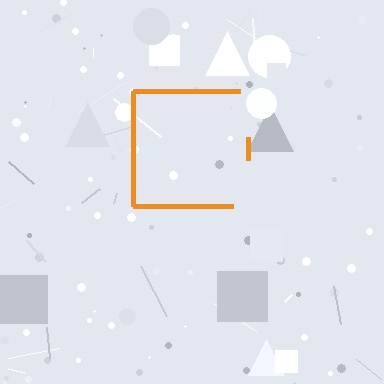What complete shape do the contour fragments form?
The contour fragments form a square.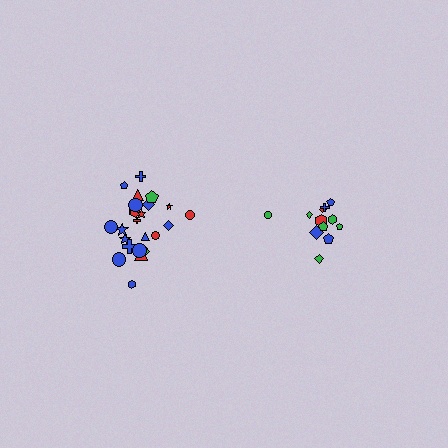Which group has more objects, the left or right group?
The left group.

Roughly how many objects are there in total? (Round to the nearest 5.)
Roughly 35 objects in total.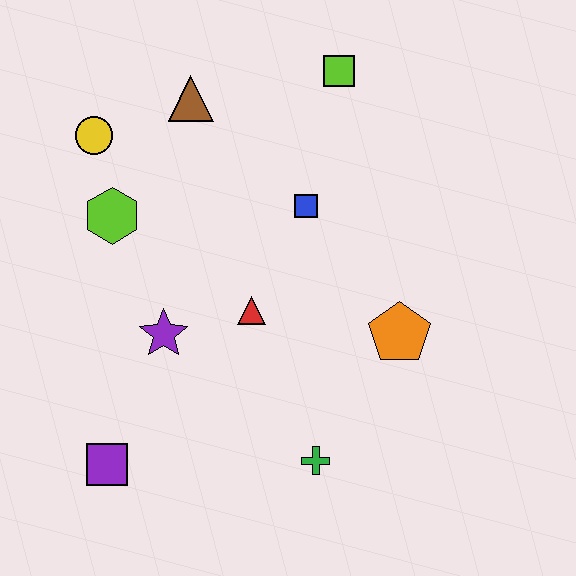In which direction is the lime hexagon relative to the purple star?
The lime hexagon is above the purple star.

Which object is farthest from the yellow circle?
The green cross is farthest from the yellow circle.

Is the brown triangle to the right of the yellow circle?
Yes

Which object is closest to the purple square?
The purple star is closest to the purple square.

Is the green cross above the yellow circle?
No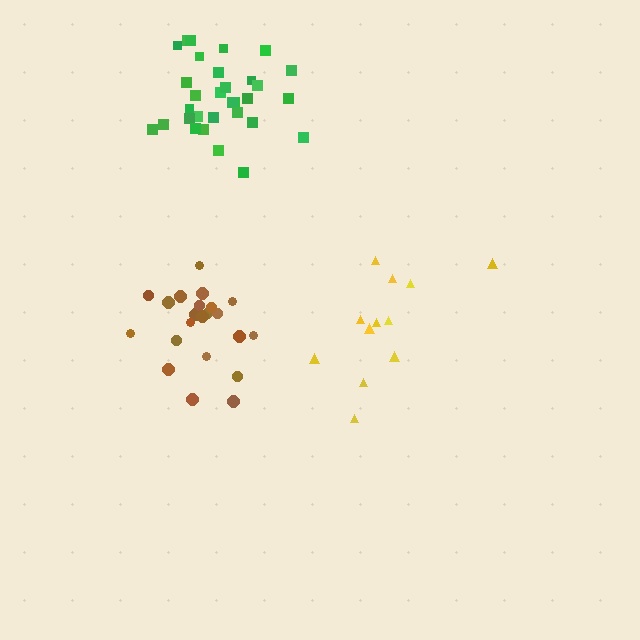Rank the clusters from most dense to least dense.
brown, green, yellow.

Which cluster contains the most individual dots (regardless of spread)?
Green (31).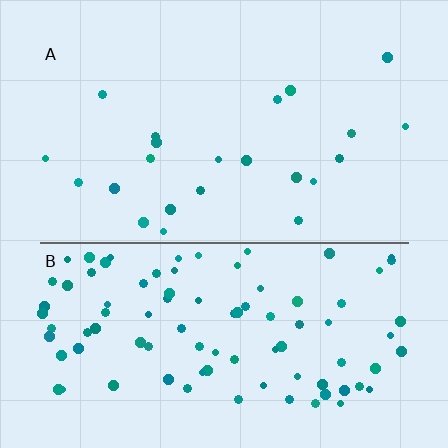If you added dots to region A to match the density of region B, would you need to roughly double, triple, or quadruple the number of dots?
Approximately quadruple.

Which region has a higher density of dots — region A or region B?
B (the bottom).